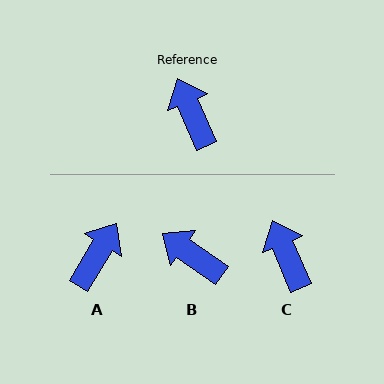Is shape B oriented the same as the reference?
No, it is off by about 32 degrees.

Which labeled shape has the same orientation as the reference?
C.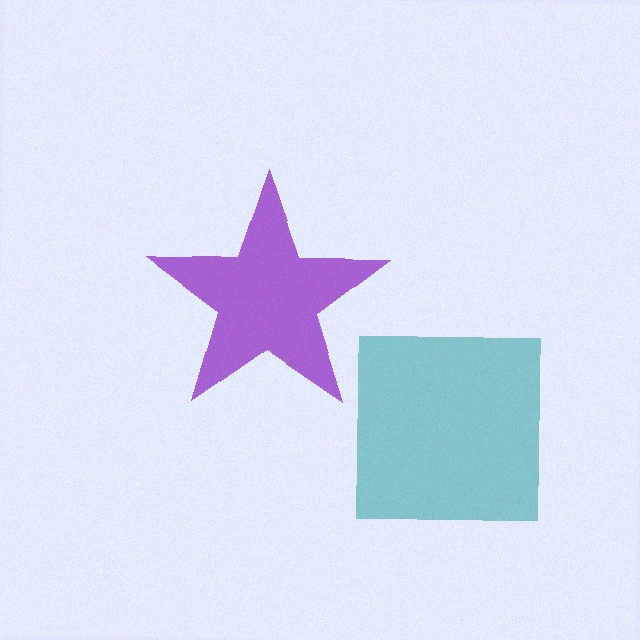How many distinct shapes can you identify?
There are 2 distinct shapes: a teal square, a purple star.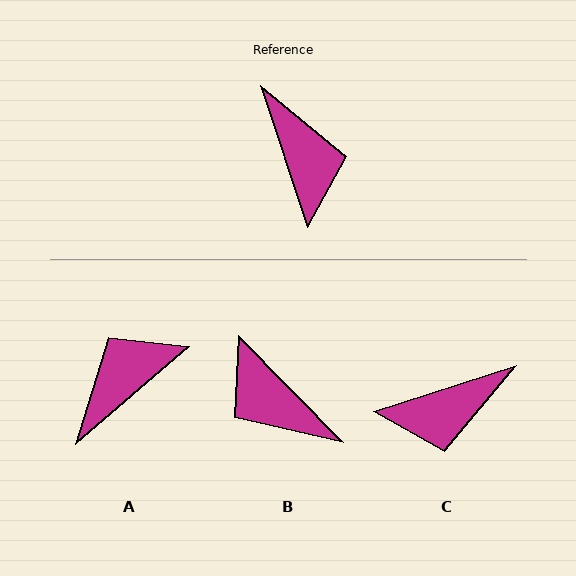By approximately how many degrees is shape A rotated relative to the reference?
Approximately 112 degrees counter-clockwise.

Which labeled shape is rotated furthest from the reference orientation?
B, about 154 degrees away.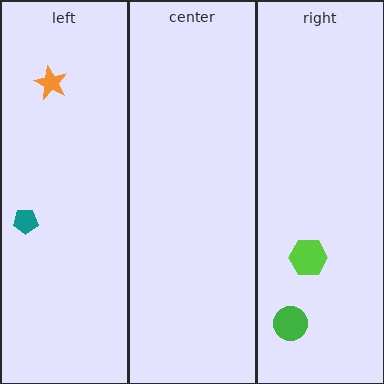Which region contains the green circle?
The right region.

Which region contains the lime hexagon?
The right region.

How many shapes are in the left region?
2.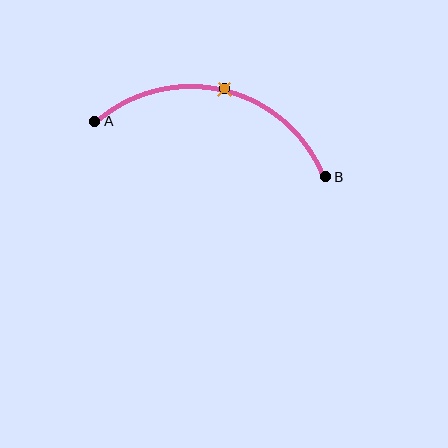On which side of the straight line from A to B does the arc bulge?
The arc bulges above the straight line connecting A and B.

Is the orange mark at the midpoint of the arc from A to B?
Yes. The orange mark lies on the arc at equal arc-length from both A and B — it is the arc midpoint.